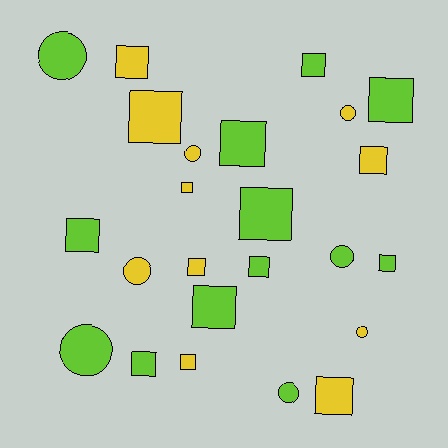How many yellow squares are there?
There are 7 yellow squares.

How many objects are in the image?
There are 24 objects.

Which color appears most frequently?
Lime, with 13 objects.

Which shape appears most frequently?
Square, with 16 objects.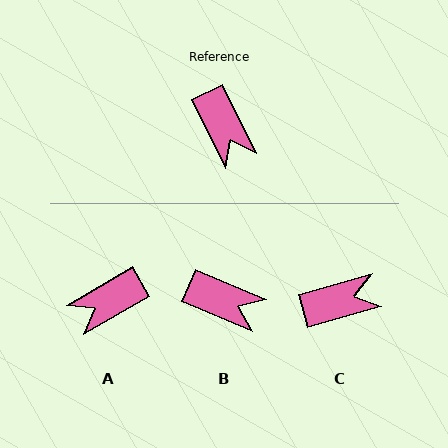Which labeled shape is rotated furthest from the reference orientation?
A, about 86 degrees away.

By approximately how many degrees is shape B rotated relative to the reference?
Approximately 42 degrees counter-clockwise.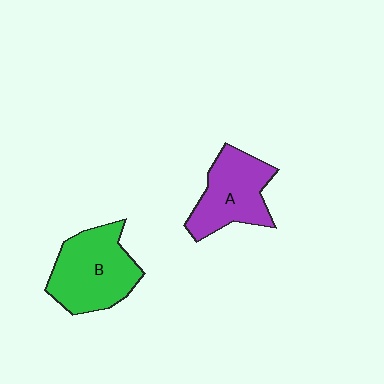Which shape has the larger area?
Shape B (green).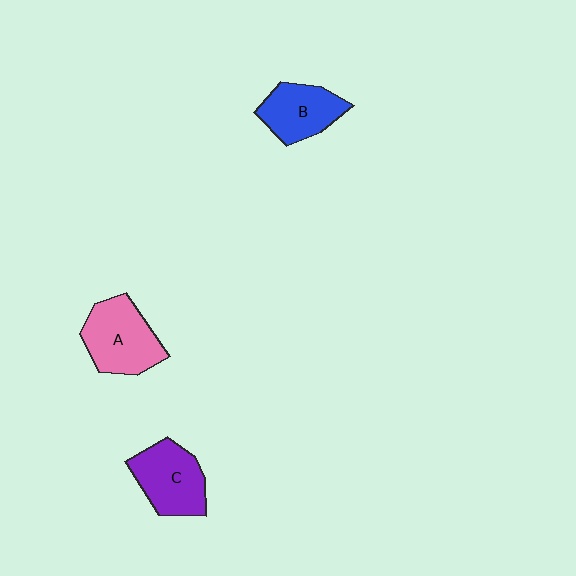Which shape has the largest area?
Shape A (pink).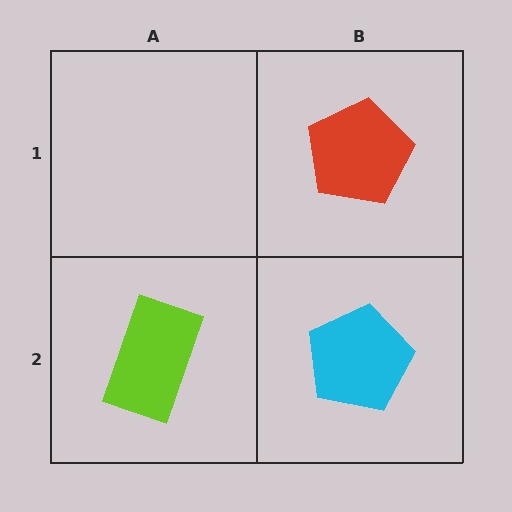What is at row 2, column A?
A lime rectangle.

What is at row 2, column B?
A cyan pentagon.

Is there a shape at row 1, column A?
No, that cell is empty.